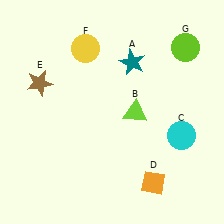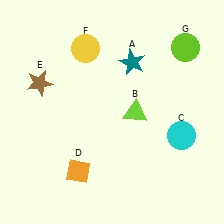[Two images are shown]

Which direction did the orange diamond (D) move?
The orange diamond (D) moved left.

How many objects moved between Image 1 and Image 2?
1 object moved between the two images.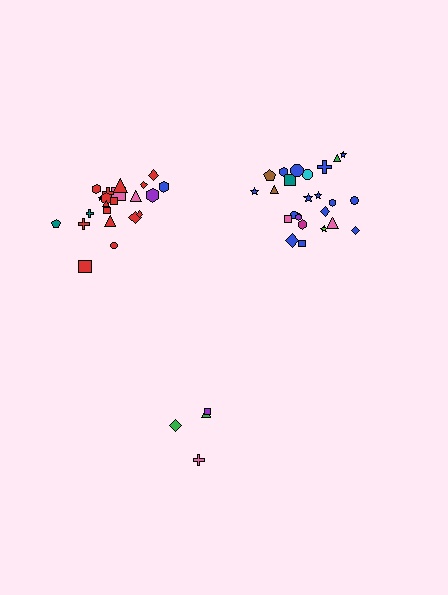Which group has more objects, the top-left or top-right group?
The top-right group.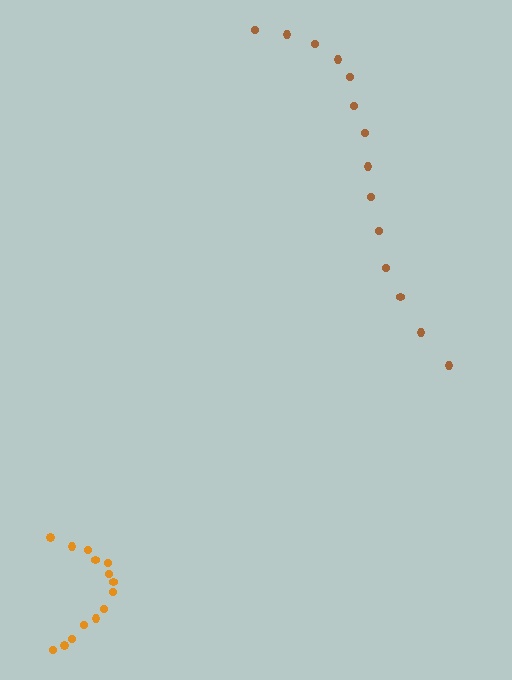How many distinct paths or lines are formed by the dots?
There are 2 distinct paths.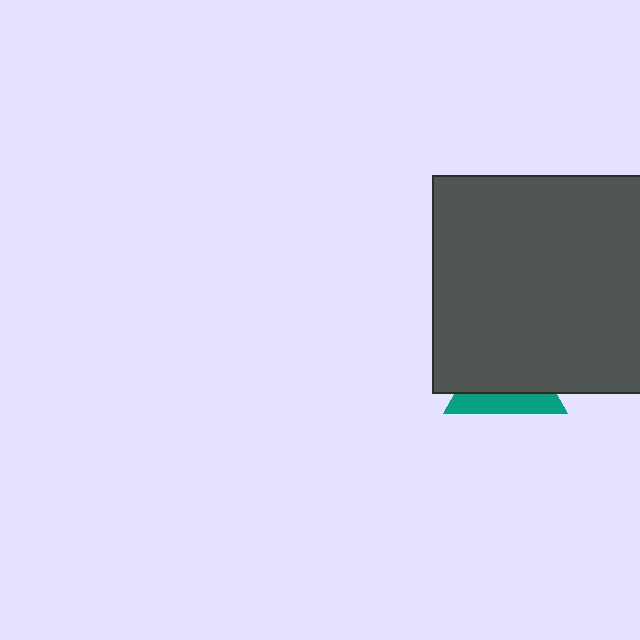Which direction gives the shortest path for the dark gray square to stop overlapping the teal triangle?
Moving up gives the shortest separation.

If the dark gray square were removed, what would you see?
You would see the complete teal triangle.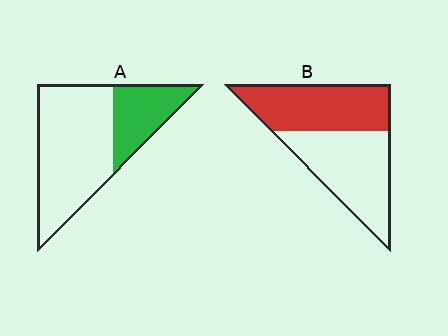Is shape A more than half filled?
No.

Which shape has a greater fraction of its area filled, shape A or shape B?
Shape B.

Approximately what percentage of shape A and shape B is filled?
A is approximately 30% and B is approximately 50%.